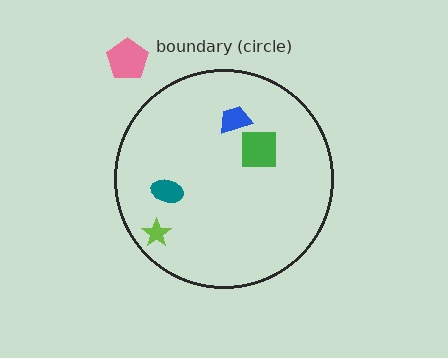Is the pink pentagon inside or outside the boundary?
Outside.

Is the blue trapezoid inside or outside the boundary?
Inside.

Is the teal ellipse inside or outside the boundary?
Inside.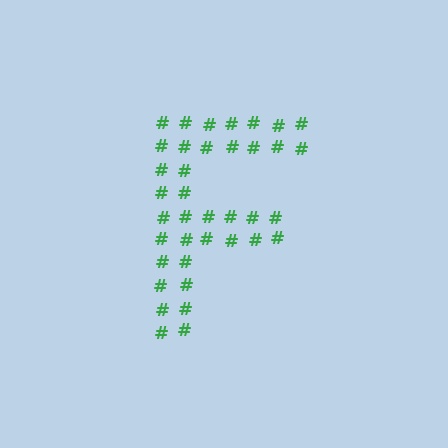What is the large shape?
The large shape is the letter F.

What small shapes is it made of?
It is made of small hash symbols.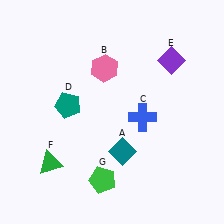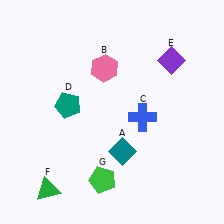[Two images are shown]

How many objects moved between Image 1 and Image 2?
1 object moved between the two images.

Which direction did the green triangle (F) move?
The green triangle (F) moved down.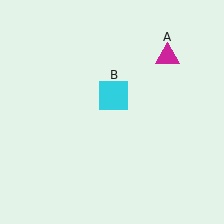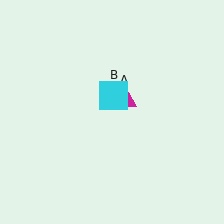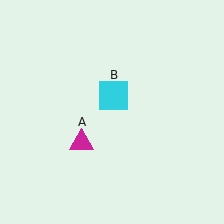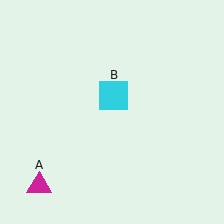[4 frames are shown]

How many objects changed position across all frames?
1 object changed position: magenta triangle (object A).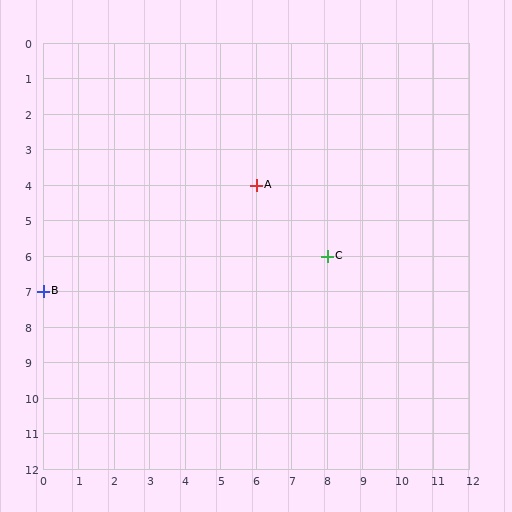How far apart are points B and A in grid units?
Points B and A are 6 columns and 3 rows apart (about 6.7 grid units diagonally).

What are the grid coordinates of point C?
Point C is at grid coordinates (8, 6).